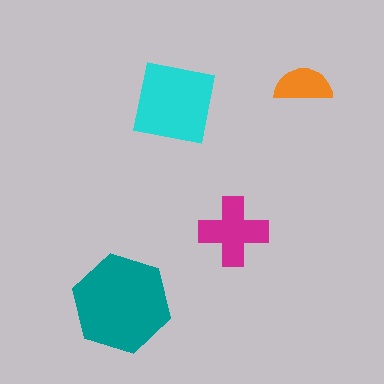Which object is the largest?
The teal hexagon.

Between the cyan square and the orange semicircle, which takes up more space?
The cyan square.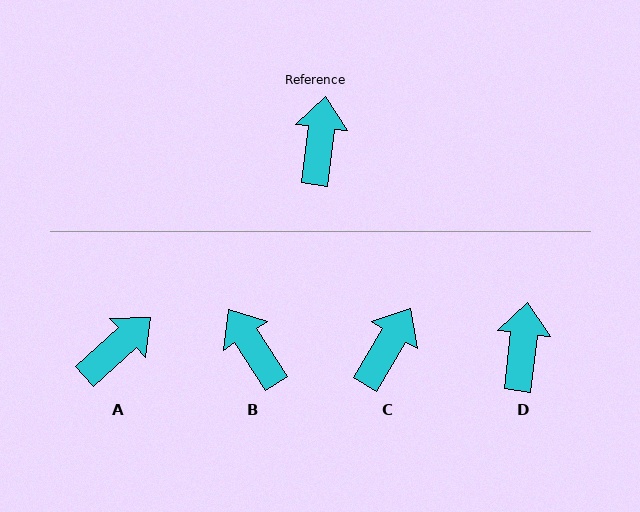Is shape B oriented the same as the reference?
No, it is off by about 40 degrees.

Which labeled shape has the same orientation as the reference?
D.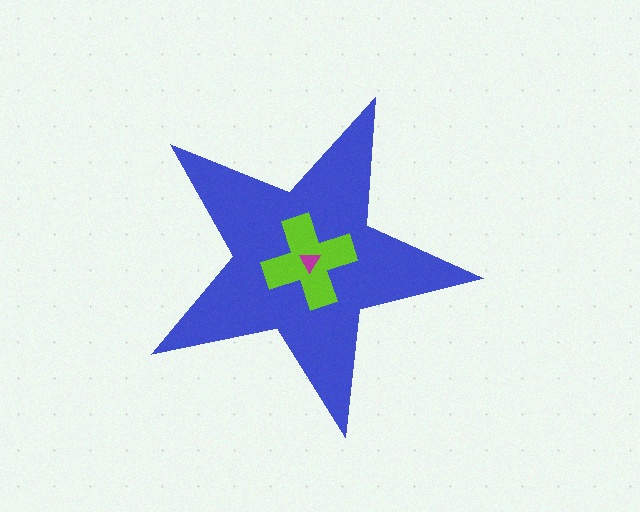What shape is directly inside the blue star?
The lime cross.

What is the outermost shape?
The blue star.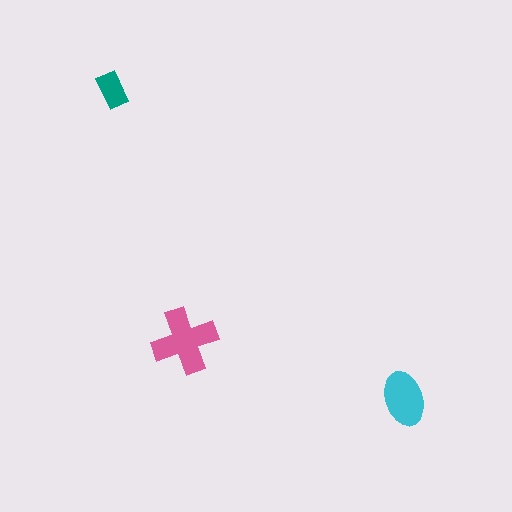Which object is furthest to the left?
The teal rectangle is leftmost.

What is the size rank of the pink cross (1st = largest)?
1st.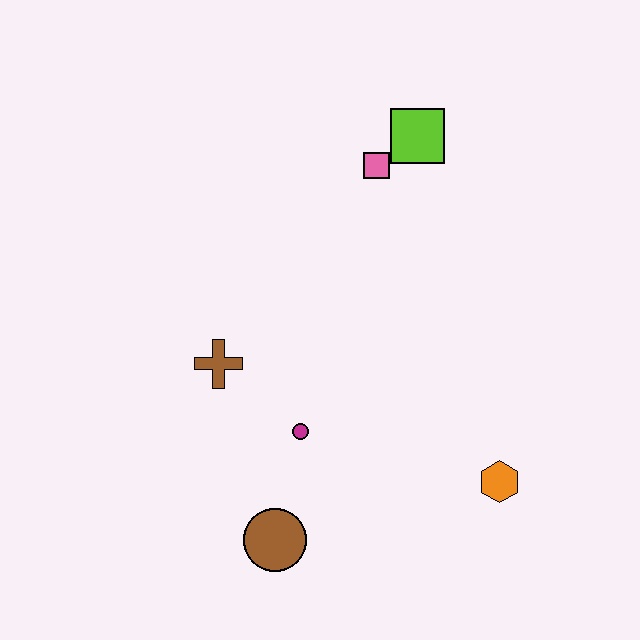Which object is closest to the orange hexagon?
The magenta circle is closest to the orange hexagon.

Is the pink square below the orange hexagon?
No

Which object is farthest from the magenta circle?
The lime square is farthest from the magenta circle.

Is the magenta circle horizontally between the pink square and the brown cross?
Yes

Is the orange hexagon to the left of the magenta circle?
No